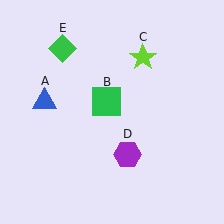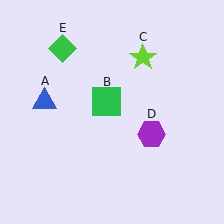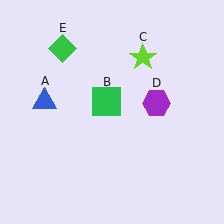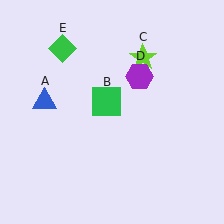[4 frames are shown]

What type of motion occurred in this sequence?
The purple hexagon (object D) rotated counterclockwise around the center of the scene.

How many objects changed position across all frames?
1 object changed position: purple hexagon (object D).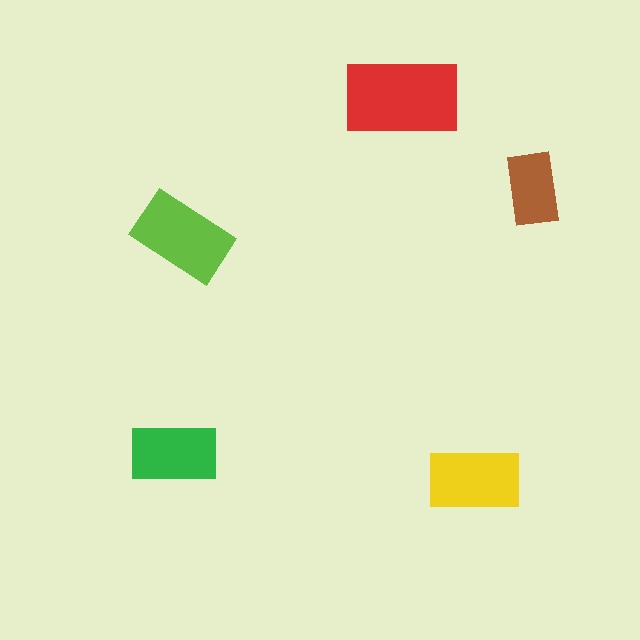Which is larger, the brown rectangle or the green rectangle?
The green one.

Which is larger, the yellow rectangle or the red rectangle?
The red one.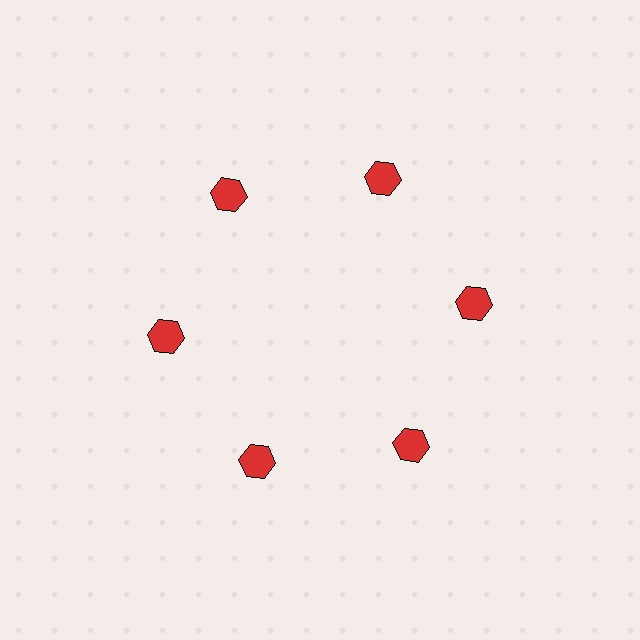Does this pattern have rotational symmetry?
Yes, this pattern has 6-fold rotational symmetry. It looks the same after rotating 60 degrees around the center.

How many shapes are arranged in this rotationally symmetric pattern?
There are 6 shapes, arranged in 6 groups of 1.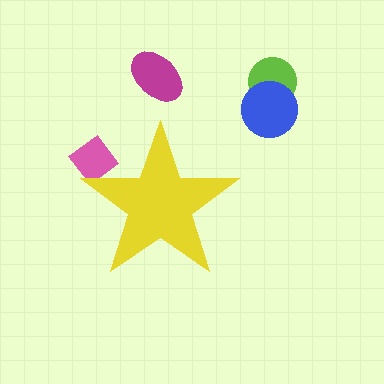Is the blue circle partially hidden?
No, the blue circle is fully visible.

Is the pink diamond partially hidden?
Yes, the pink diamond is partially hidden behind the yellow star.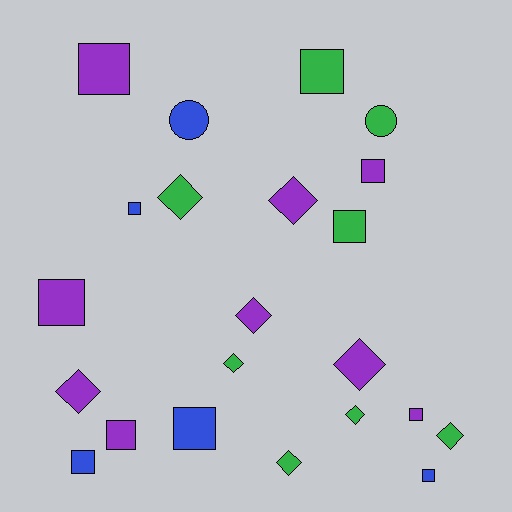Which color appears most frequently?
Purple, with 9 objects.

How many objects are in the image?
There are 22 objects.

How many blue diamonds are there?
There are no blue diamonds.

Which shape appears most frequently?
Square, with 11 objects.